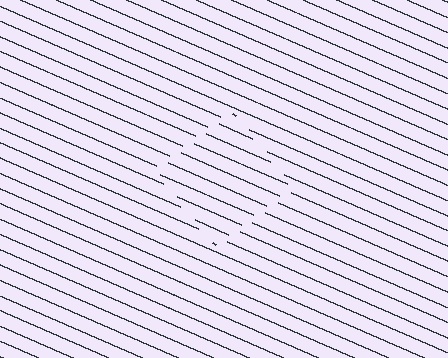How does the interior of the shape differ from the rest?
The interior of the shape contains the same grating, shifted by half a period — the contour is defined by the phase discontinuity where line-ends from the inner and outer gratings abut.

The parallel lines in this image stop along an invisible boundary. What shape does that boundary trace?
An illusory square. The interior of the shape contains the same grating, shifted by half a period — the contour is defined by the phase discontinuity where line-ends from the inner and outer gratings abut.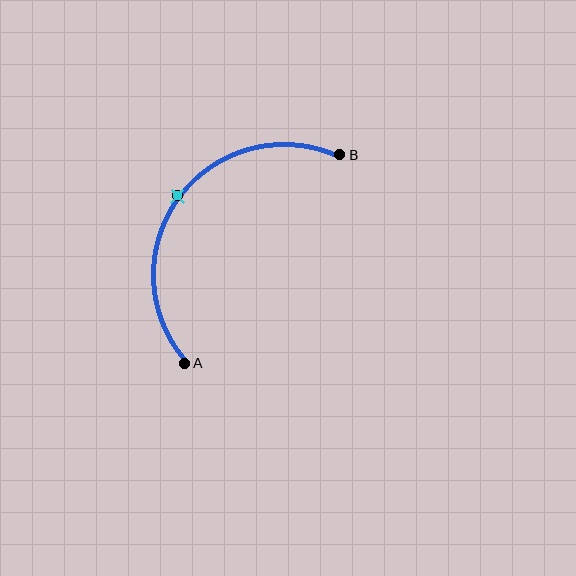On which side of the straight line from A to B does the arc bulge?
The arc bulges above and to the left of the straight line connecting A and B.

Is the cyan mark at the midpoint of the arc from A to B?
Yes. The cyan mark lies on the arc at equal arc-length from both A and B — it is the arc midpoint.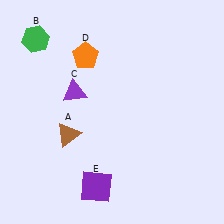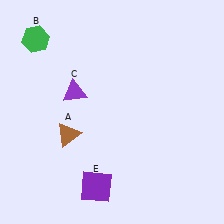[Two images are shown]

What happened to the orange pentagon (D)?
The orange pentagon (D) was removed in Image 2. It was in the top-left area of Image 1.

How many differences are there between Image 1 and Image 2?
There is 1 difference between the two images.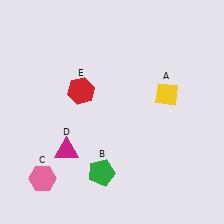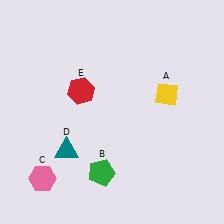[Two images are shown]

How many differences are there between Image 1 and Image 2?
There is 1 difference between the two images.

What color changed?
The triangle (D) changed from magenta in Image 1 to teal in Image 2.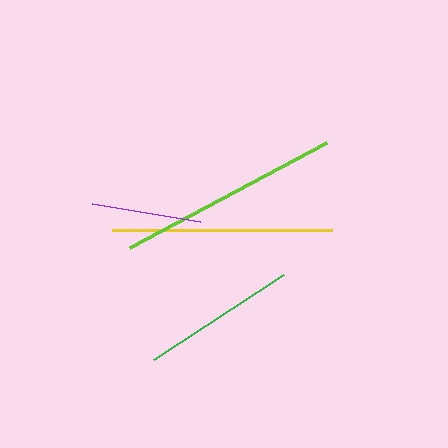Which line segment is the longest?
The lime line is the longest at approximately 223 pixels.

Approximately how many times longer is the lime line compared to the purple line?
The lime line is approximately 2.0 times the length of the purple line.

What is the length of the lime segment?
The lime segment is approximately 223 pixels long.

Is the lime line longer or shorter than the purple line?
The lime line is longer than the purple line.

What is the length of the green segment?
The green segment is approximately 155 pixels long.